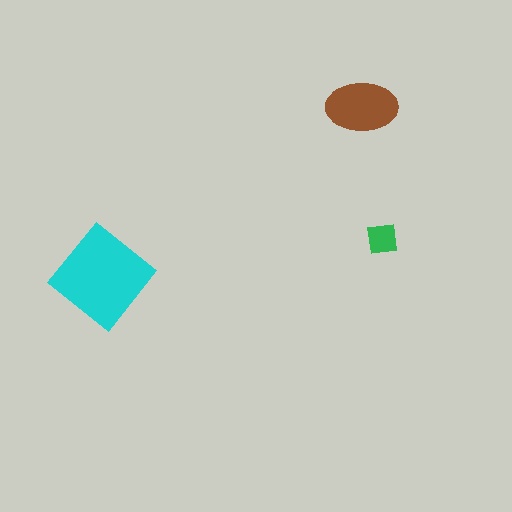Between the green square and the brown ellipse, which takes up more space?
The brown ellipse.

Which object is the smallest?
The green square.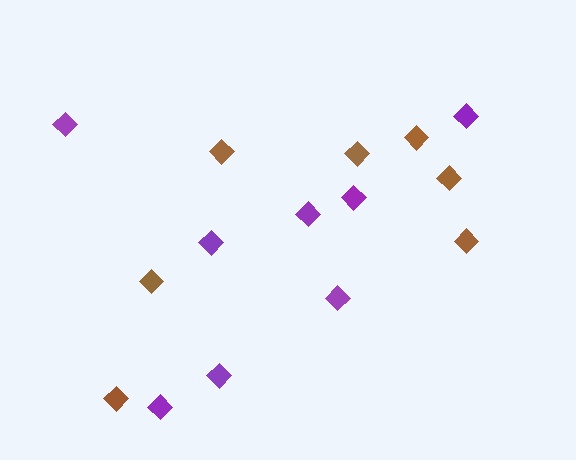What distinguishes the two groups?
There are 2 groups: one group of brown diamonds (7) and one group of purple diamonds (8).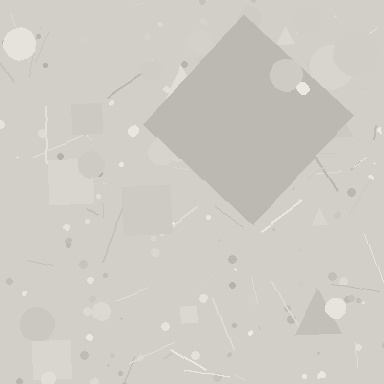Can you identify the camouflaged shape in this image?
The camouflaged shape is a diamond.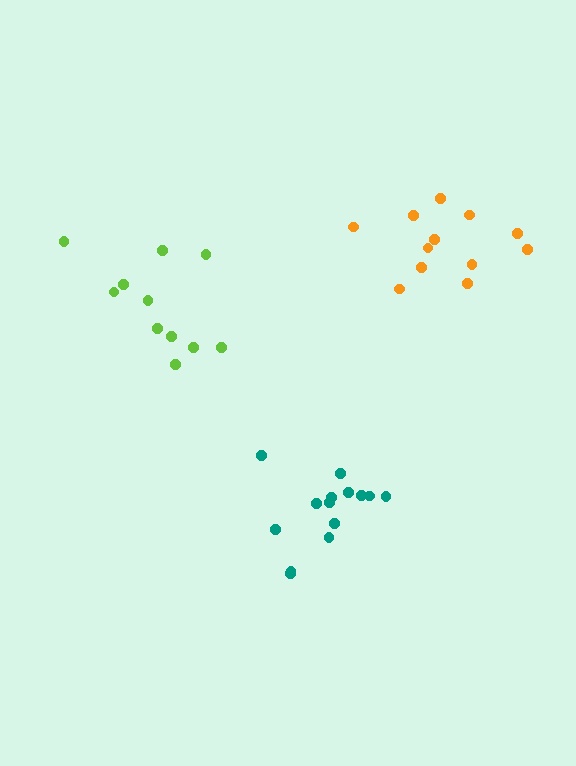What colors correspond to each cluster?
The clusters are colored: teal, lime, orange.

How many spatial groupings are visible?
There are 3 spatial groupings.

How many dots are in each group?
Group 1: 14 dots, Group 2: 11 dots, Group 3: 12 dots (37 total).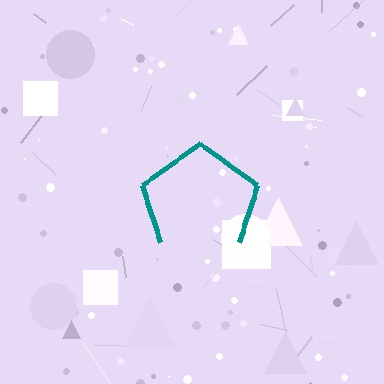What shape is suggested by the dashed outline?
The dashed outline suggests a pentagon.